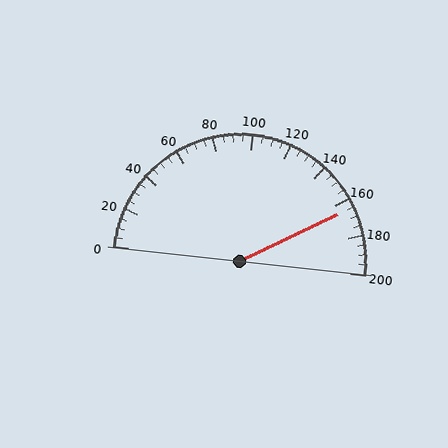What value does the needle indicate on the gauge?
The needle indicates approximately 165.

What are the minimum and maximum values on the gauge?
The gauge ranges from 0 to 200.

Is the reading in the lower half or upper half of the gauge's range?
The reading is in the upper half of the range (0 to 200).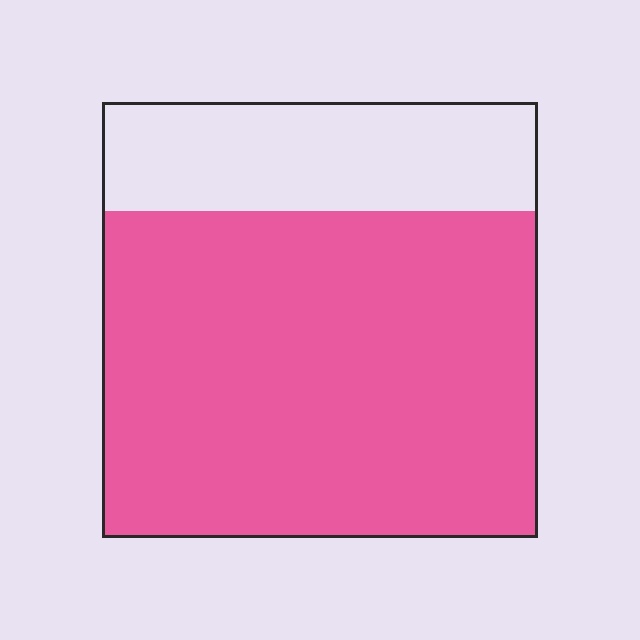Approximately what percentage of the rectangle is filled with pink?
Approximately 75%.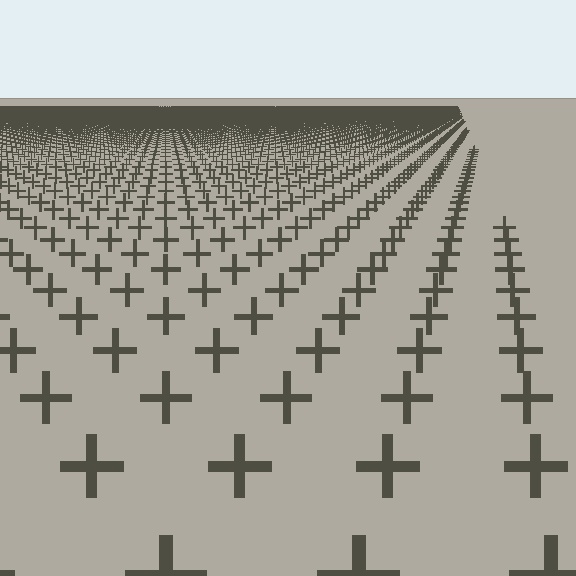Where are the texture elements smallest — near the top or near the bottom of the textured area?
Near the top.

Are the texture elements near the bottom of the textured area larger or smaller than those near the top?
Larger. Near the bottom, elements are closer to the viewer and appear at a bigger on-screen size.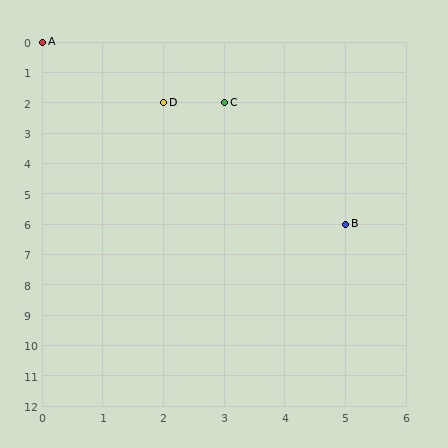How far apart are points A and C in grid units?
Points A and C are 3 columns and 2 rows apart (about 3.6 grid units diagonally).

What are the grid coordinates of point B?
Point B is at grid coordinates (5, 6).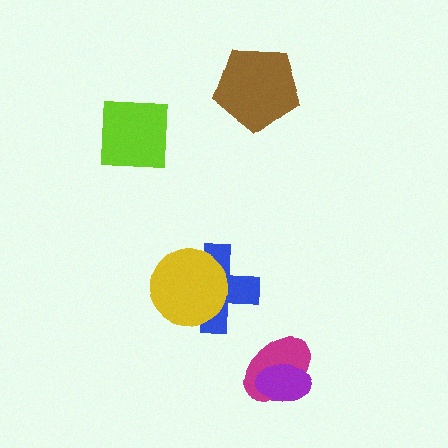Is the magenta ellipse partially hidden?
Yes, it is partially covered by another shape.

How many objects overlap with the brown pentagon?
0 objects overlap with the brown pentagon.